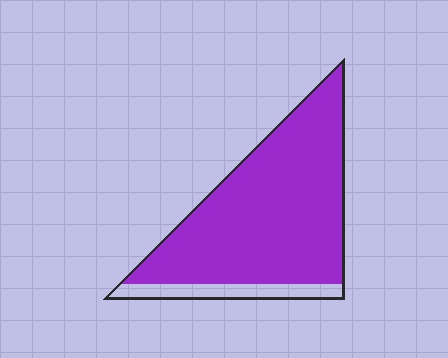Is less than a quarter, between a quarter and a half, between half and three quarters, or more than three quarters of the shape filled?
More than three quarters.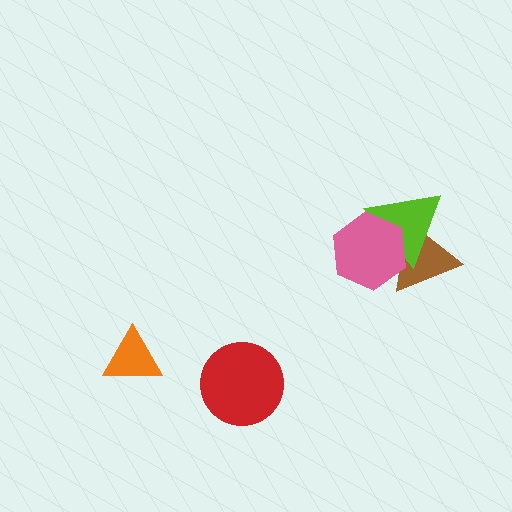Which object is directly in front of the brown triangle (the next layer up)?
The lime triangle is directly in front of the brown triangle.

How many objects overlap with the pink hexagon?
2 objects overlap with the pink hexagon.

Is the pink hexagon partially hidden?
No, no other shape covers it.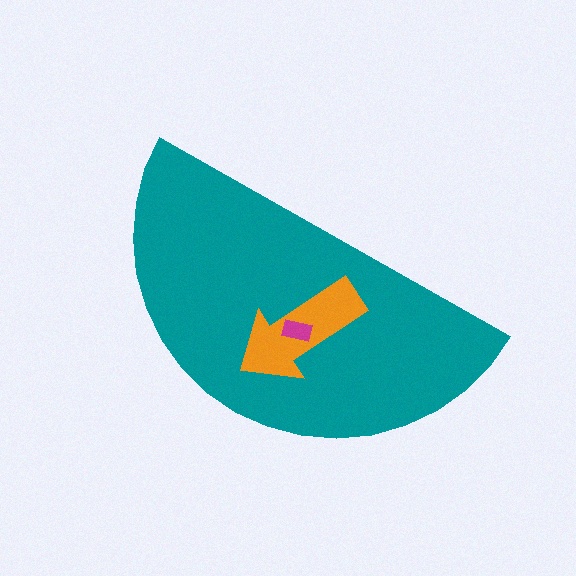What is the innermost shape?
The magenta rectangle.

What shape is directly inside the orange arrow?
The magenta rectangle.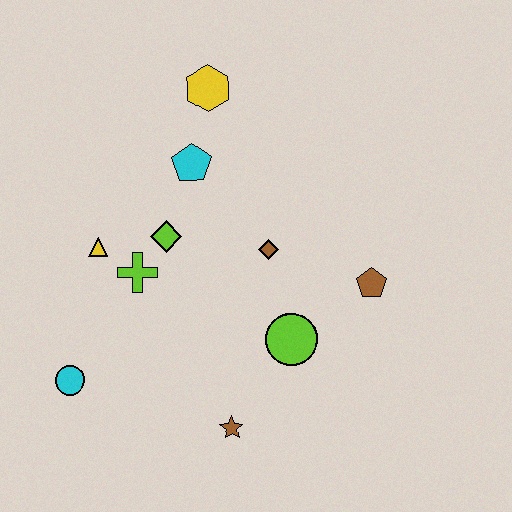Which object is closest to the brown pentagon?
The lime circle is closest to the brown pentagon.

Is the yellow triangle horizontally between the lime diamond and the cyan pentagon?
No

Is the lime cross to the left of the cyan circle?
No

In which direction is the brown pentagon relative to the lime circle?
The brown pentagon is to the right of the lime circle.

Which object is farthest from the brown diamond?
The cyan circle is farthest from the brown diamond.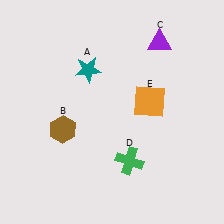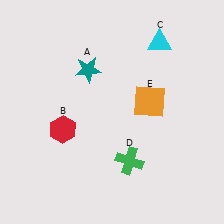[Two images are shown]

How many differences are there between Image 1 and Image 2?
There are 2 differences between the two images.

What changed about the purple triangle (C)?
In Image 1, C is purple. In Image 2, it changed to cyan.